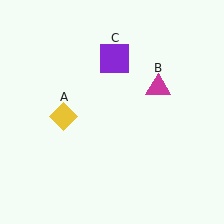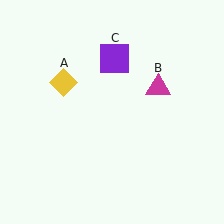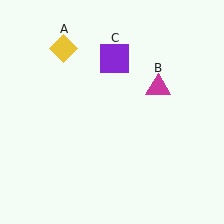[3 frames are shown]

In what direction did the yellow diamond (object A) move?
The yellow diamond (object A) moved up.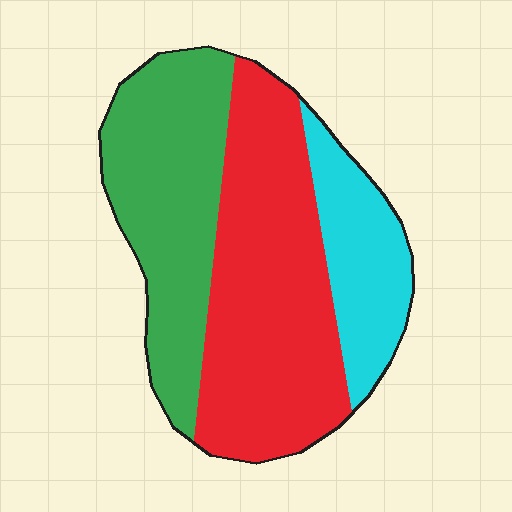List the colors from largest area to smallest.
From largest to smallest: red, green, cyan.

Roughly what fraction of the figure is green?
Green covers around 35% of the figure.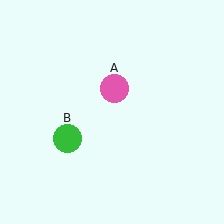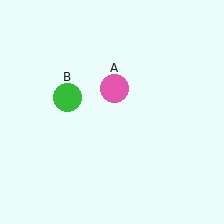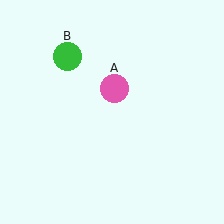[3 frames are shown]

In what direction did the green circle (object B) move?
The green circle (object B) moved up.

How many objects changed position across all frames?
1 object changed position: green circle (object B).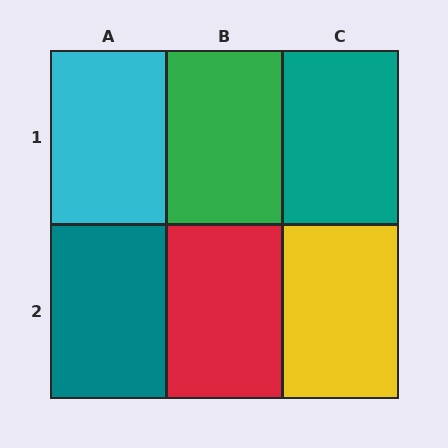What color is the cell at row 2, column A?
Teal.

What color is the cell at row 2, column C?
Yellow.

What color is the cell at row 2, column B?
Red.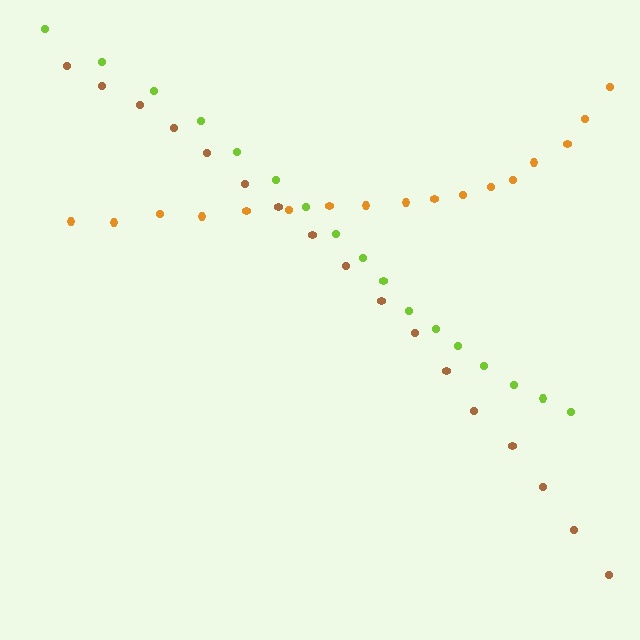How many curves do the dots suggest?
There are 3 distinct paths.